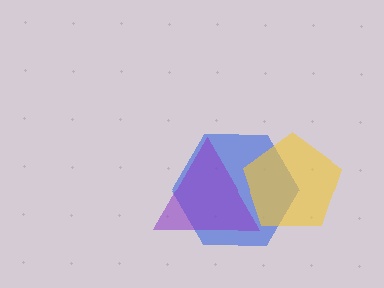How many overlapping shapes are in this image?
There are 3 overlapping shapes in the image.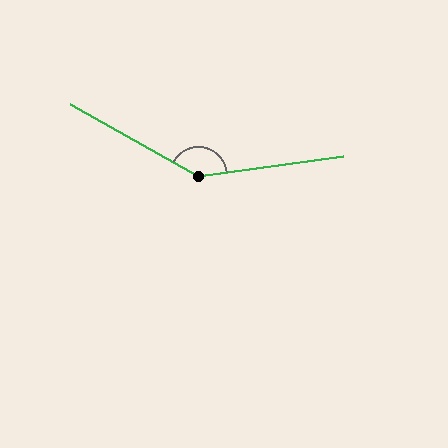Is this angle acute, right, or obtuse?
It is obtuse.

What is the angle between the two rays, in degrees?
Approximately 143 degrees.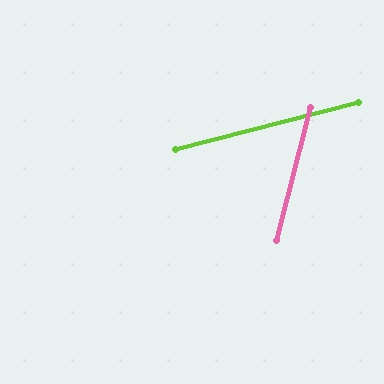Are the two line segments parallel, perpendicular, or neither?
Neither parallel nor perpendicular — they differ by about 61°.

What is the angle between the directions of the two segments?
Approximately 61 degrees.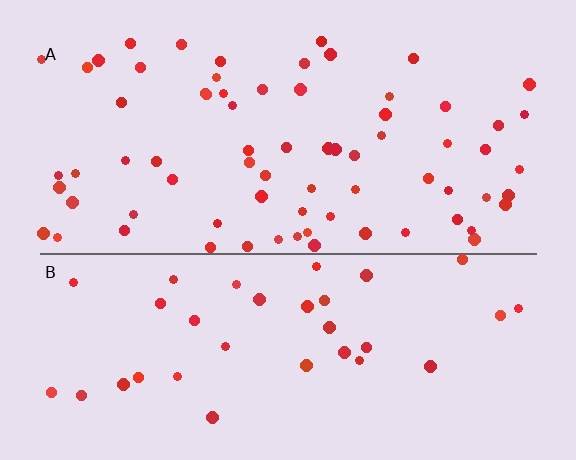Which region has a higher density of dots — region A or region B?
A (the top).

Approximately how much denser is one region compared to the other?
Approximately 2.1× — region A over region B.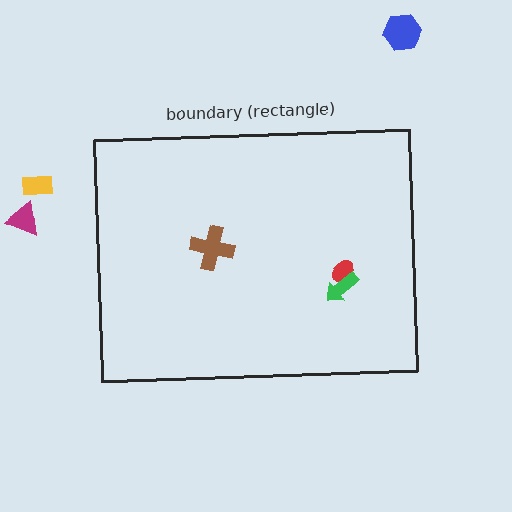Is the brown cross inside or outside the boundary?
Inside.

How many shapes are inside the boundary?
3 inside, 3 outside.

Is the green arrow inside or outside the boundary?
Inside.